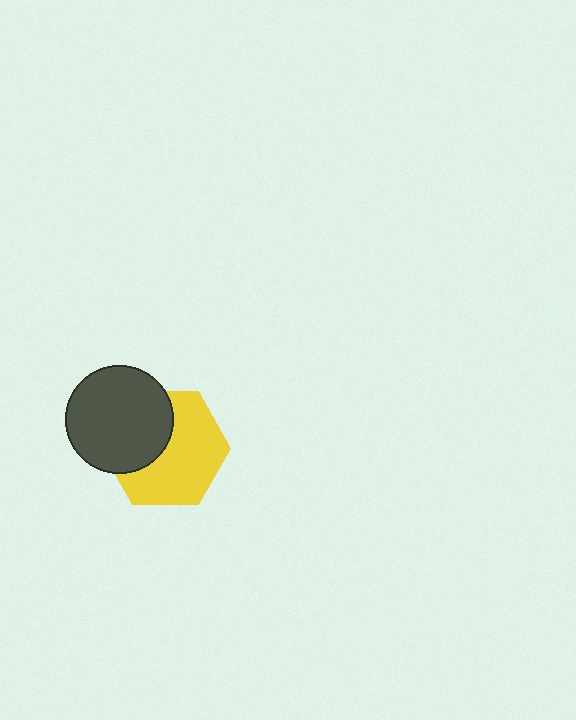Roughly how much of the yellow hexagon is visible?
About half of it is visible (roughly 62%).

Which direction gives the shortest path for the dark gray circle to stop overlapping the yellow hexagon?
Moving toward the upper-left gives the shortest separation.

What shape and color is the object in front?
The object in front is a dark gray circle.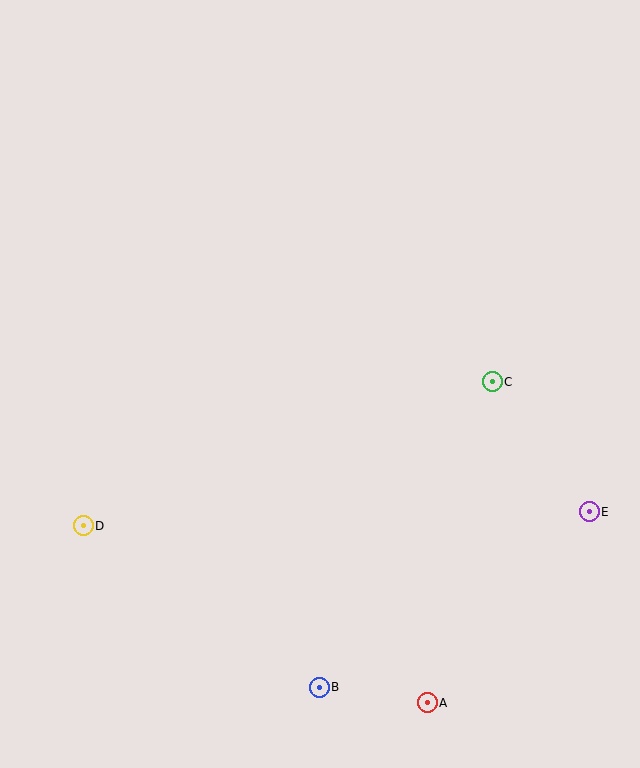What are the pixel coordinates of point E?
Point E is at (589, 512).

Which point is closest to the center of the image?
Point C at (492, 382) is closest to the center.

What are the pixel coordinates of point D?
Point D is at (83, 526).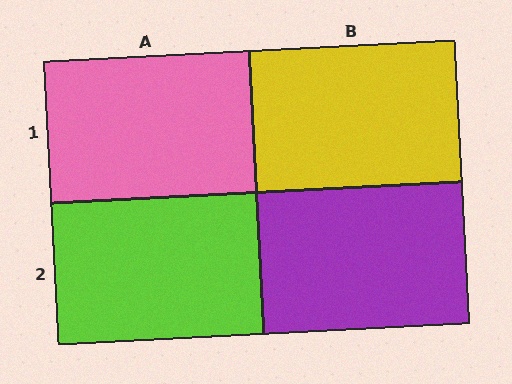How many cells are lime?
1 cell is lime.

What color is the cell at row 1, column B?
Yellow.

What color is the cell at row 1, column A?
Pink.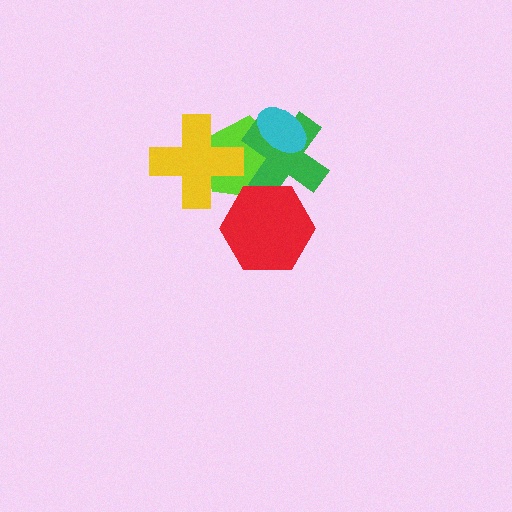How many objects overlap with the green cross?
3 objects overlap with the green cross.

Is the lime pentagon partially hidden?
Yes, it is partially covered by another shape.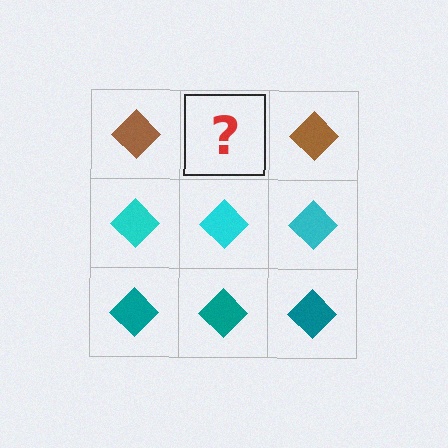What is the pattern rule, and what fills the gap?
The rule is that each row has a consistent color. The gap should be filled with a brown diamond.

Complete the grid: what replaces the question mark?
The question mark should be replaced with a brown diamond.